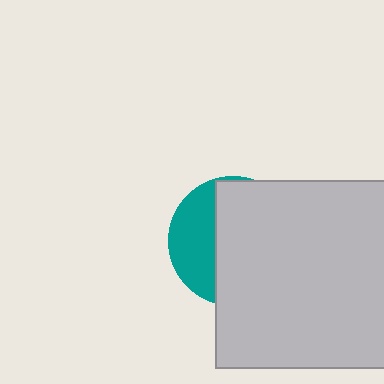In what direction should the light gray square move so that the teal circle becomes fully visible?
The light gray square should move right. That is the shortest direction to clear the overlap and leave the teal circle fully visible.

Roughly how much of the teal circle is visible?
A small part of it is visible (roughly 34%).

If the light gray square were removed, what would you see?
You would see the complete teal circle.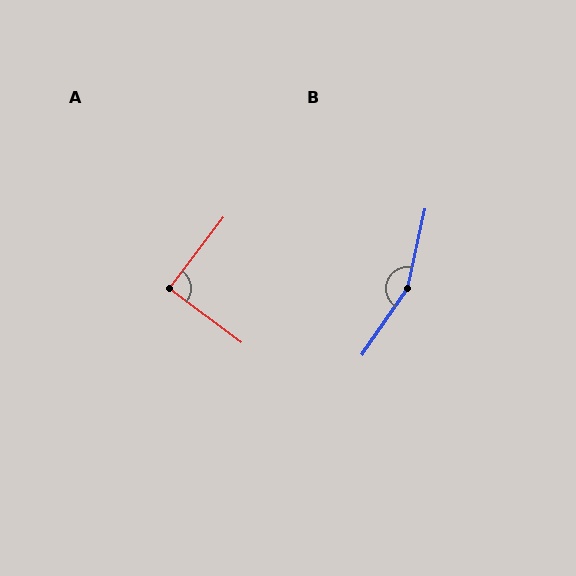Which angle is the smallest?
A, at approximately 90 degrees.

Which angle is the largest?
B, at approximately 158 degrees.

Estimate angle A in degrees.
Approximately 90 degrees.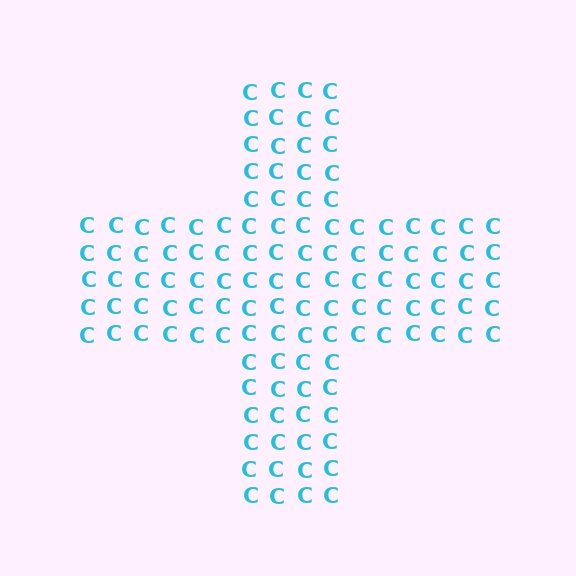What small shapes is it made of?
It is made of small letter C's.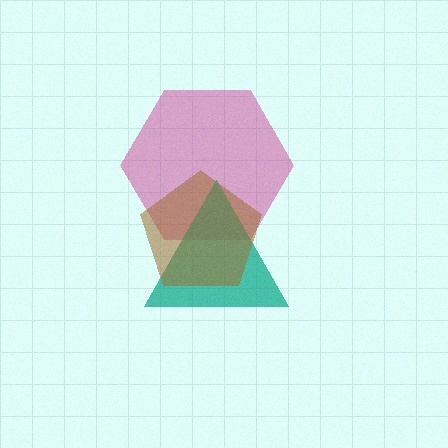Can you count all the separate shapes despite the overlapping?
Yes, there are 3 separate shapes.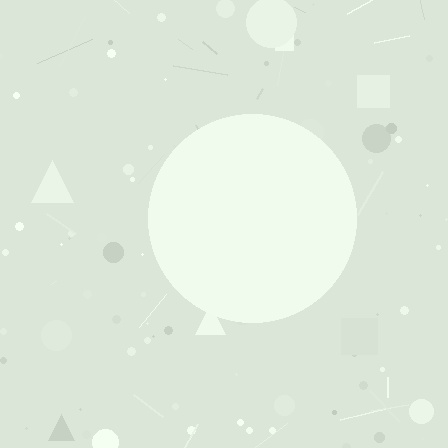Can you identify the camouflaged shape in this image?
The camouflaged shape is a circle.